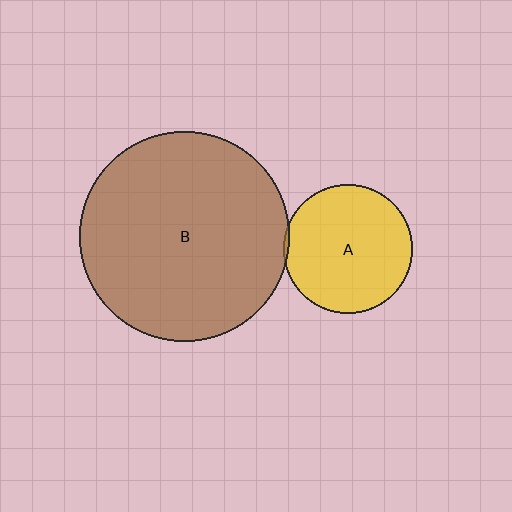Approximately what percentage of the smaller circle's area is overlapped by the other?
Approximately 5%.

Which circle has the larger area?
Circle B (brown).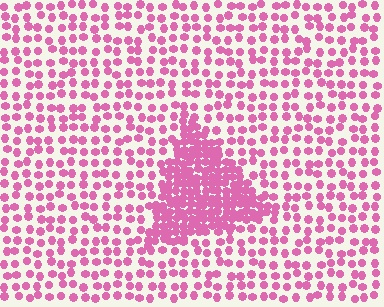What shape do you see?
I see a triangle.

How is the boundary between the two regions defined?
The boundary is defined by a change in element density (approximately 2.6x ratio). All elements are the same color, size, and shape.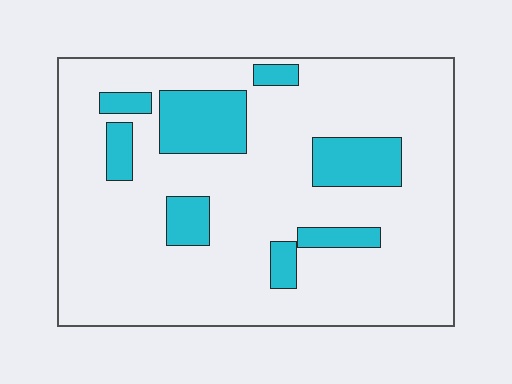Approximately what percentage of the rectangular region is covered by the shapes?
Approximately 20%.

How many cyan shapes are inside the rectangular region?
8.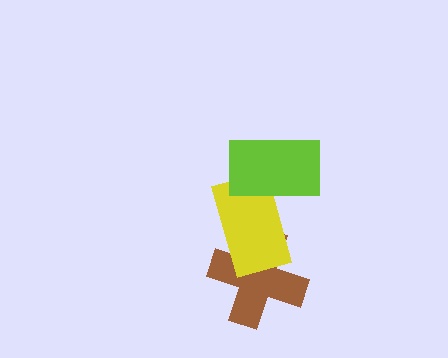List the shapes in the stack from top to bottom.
From top to bottom: the lime rectangle, the yellow rectangle, the brown cross.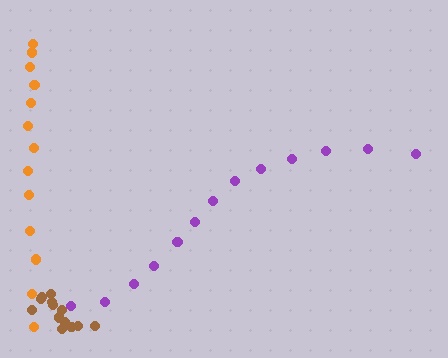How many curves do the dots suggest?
There are 3 distinct paths.